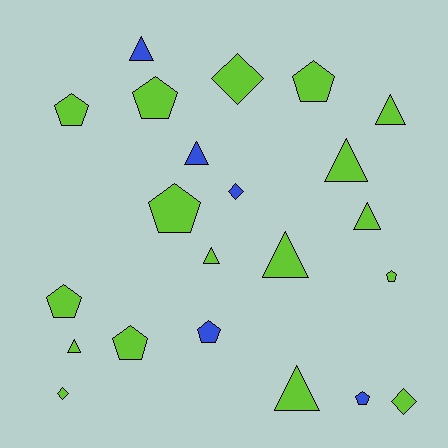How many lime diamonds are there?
There are 3 lime diamonds.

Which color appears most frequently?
Lime, with 17 objects.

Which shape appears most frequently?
Pentagon, with 9 objects.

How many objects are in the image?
There are 22 objects.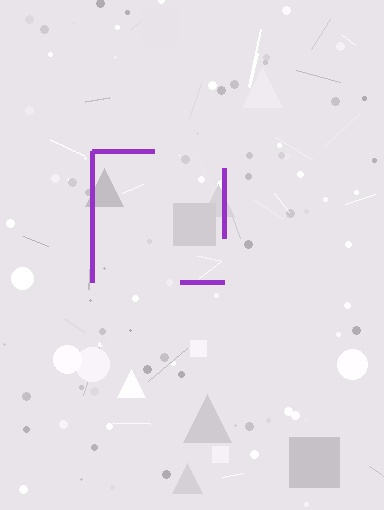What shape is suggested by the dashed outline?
The dashed outline suggests a square.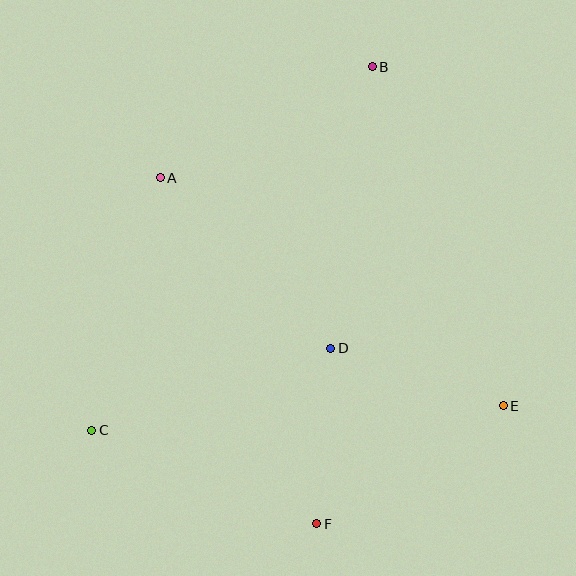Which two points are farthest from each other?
Points B and F are farthest from each other.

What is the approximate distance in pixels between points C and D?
The distance between C and D is approximately 253 pixels.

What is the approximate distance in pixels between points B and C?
The distance between B and C is approximately 459 pixels.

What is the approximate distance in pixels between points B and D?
The distance between B and D is approximately 285 pixels.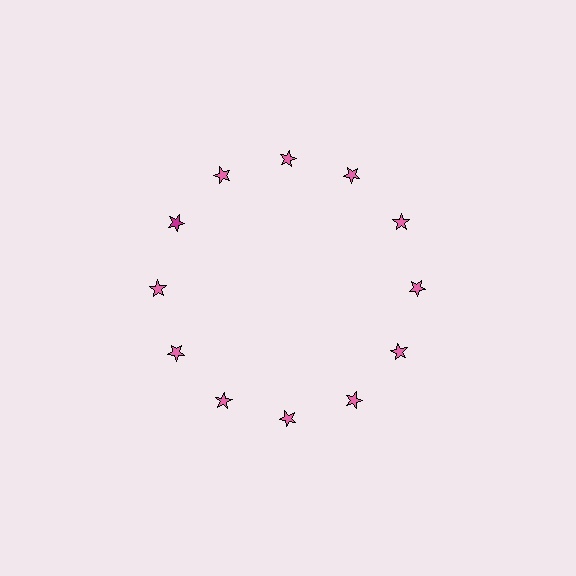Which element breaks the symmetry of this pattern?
The magenta star at roughly the 10 o'clock position breaks the symmetry. All other shapes are pink stars.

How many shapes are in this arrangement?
There are 12 shapes arranged in a ring pattern.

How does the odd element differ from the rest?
It has a different color: magenta instead of pink.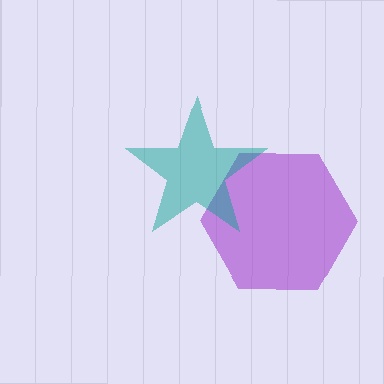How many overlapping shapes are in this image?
There are 2 overlapping shapes in the image.